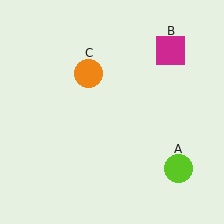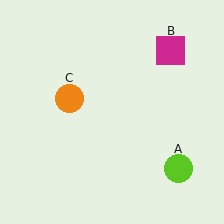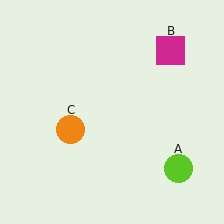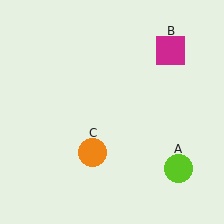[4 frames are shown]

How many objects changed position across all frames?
1 object changed position: orange circle (object C).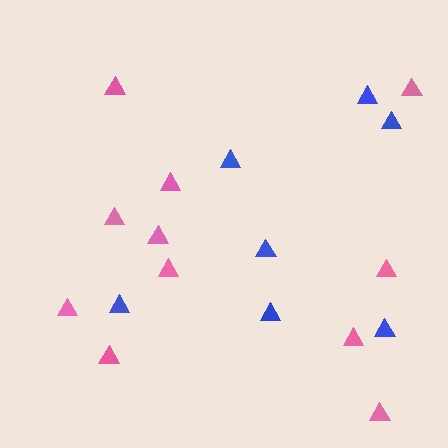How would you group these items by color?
There are 2 groups: one group of pink triangles (11) and one group of blue triangles (7).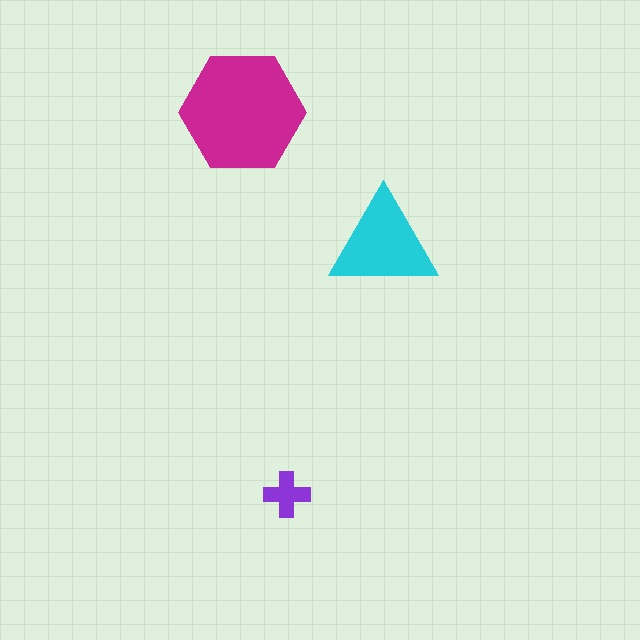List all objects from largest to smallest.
The magenta hexagon, the cyan triangle, the purple cross.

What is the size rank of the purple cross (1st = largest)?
3rd.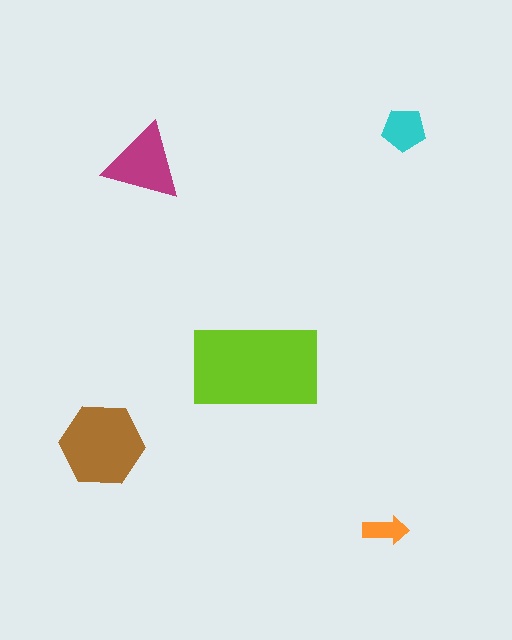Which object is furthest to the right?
The cyan pentagon is rightmost.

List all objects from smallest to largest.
The orange arrow, the cyan pentagon, the magenta triangle, the brown hexagon, the lime rectangle.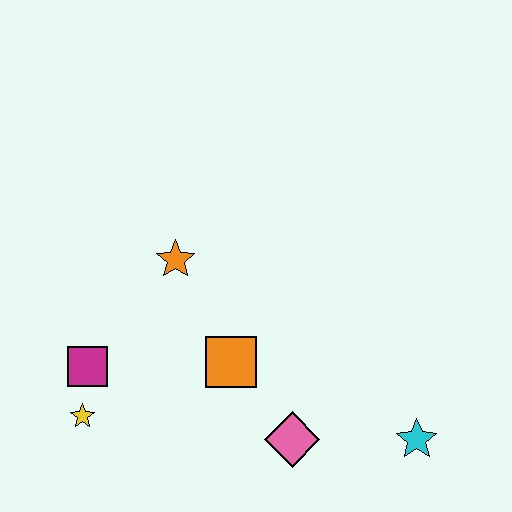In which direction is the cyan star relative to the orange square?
The cyan star is to the right of the orange square.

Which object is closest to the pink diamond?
The orange square is closest to the pink diamond.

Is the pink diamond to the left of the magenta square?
No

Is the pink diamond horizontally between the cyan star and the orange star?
Yes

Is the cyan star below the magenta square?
Yes